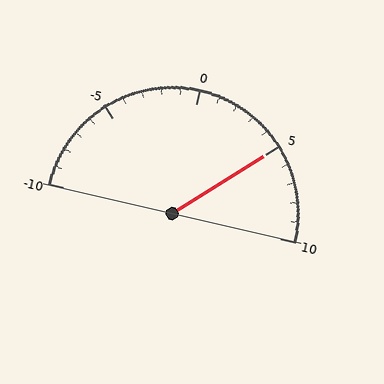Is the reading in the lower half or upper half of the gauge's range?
The reading is in the upper half of the range (-10 to 10).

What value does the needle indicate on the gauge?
The needle indicates approximately 5.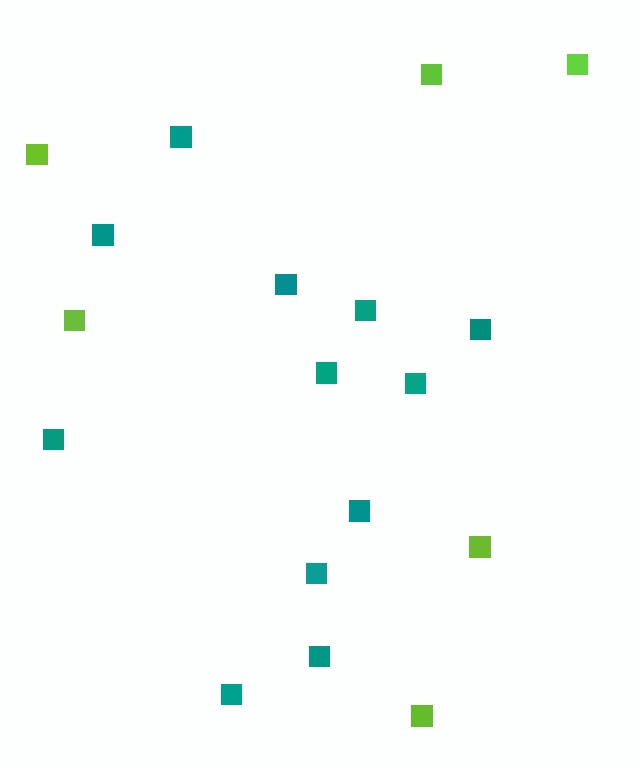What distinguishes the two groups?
There are 2 groups: one group of teal squares (12) and one group of lime squares (6).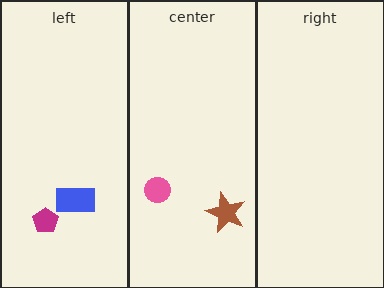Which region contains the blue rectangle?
The left region.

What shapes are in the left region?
The blue rectangle, the magenta pentagon.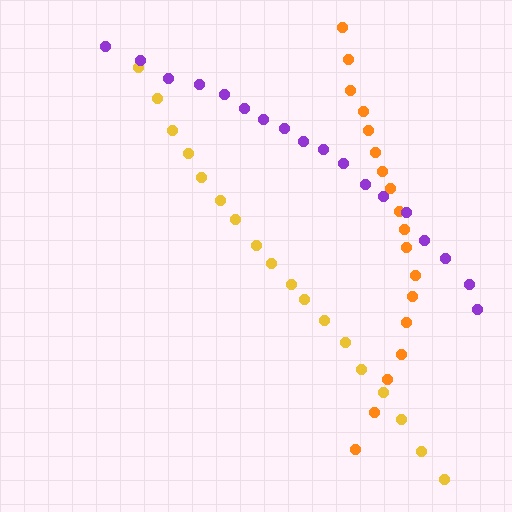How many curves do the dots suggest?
There are 3 distinct paths.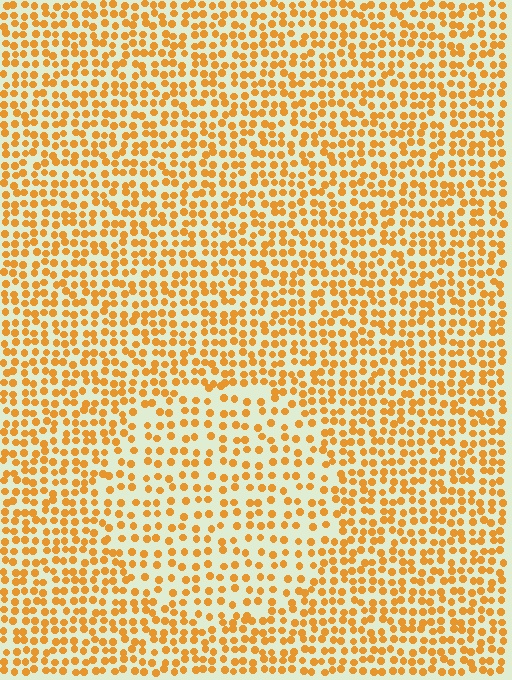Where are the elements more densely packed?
The elements are more densely packed outside the circle boundary.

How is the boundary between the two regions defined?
The boundary is defined by a change in element density (approximately 1.6x ratio). All elements are the same color, size, and shape.